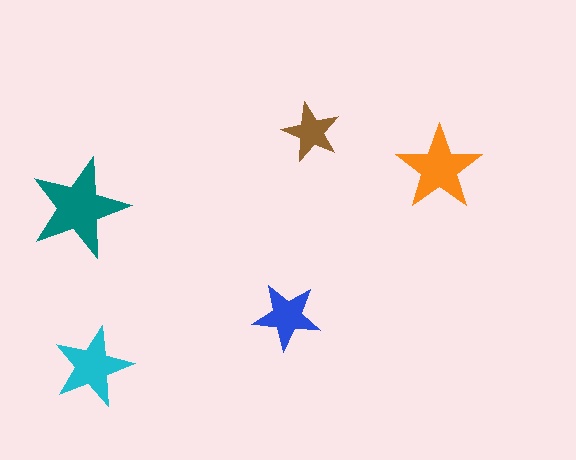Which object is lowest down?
The cyan star is bottommost.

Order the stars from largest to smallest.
the teal one, the orange one, the cyan one, the blue one, the brown one.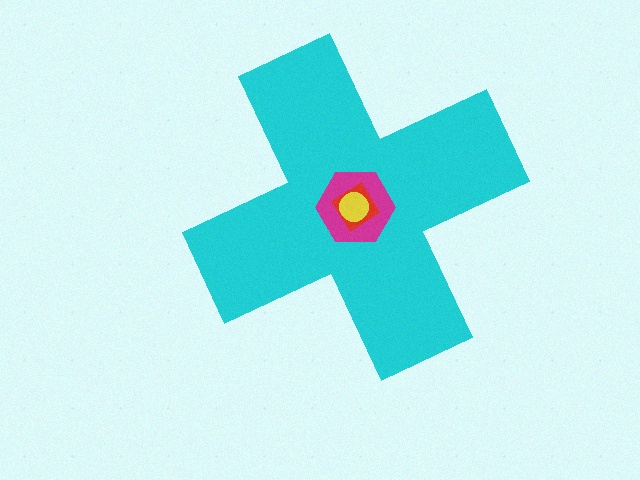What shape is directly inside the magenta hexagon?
The red diamond.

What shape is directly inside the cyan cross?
The magenta hexagon.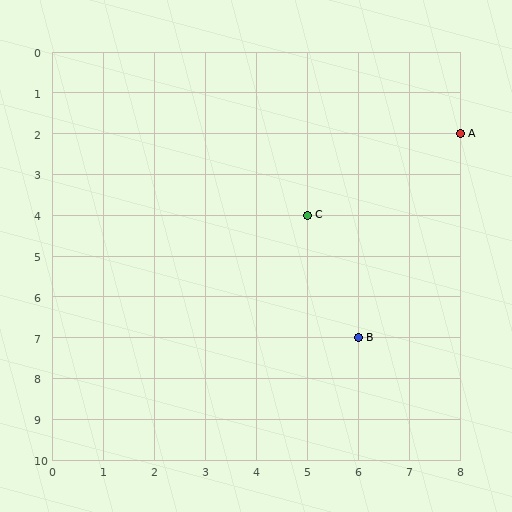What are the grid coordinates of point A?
Point A is at grid coordinates (8, 2).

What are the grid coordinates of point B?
Point B is at grid coordinates (6, 7).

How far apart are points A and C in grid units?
Points A and C are 3 columns and 2 rows apart (about 3.6 grid units diagonally).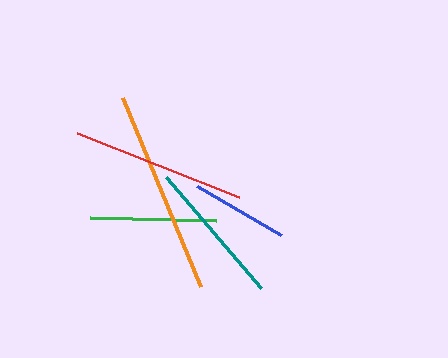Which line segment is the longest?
The orange line is the longest at approximately 204 pixels.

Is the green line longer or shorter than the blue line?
The green line is longer than the blue line.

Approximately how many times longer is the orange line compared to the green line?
The orange line is approximately 1.6 times the length of the green line.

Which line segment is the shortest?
The blue line is the shortest at approximately 97 pixels.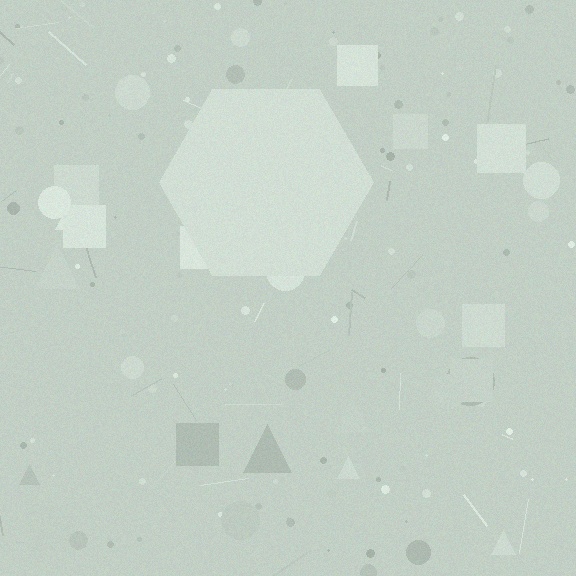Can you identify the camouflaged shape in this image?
The camouflaged shape is a hexagon.